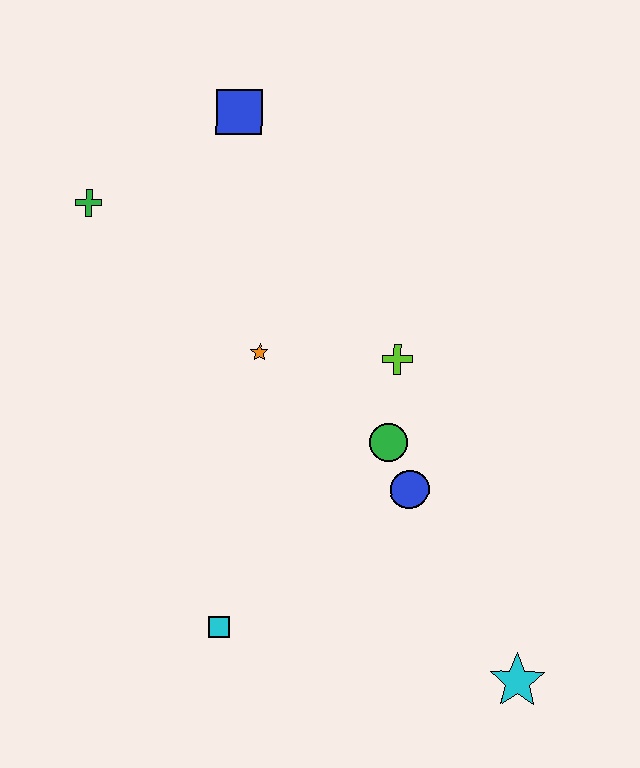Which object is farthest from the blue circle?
The green cross is farthest from the blue circle.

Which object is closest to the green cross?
The blue square is closest to the green cross.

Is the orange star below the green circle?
No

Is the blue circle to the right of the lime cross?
Yes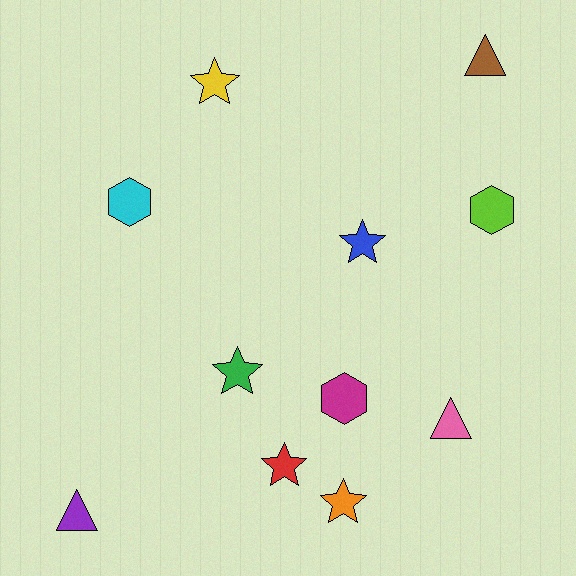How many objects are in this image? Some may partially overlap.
There are 11 objects.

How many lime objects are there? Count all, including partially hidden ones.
There is 1 lime object.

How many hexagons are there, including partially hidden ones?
There are 3 hexagons.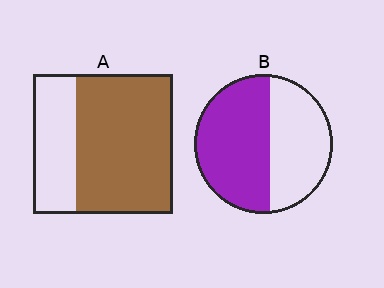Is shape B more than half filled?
Yes.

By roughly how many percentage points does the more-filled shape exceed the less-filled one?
By roughly 15 percentage points (A over B).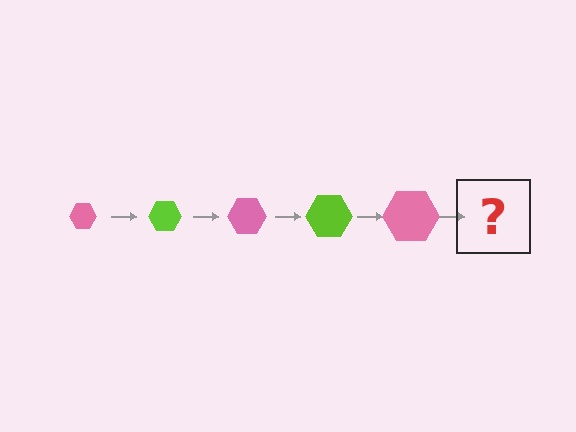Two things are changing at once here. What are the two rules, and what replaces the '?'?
The two rules are that the hexagon grows larger each step and the color cycles through pink and lime. The '?' should be a lime hexagon, larger than the previous one.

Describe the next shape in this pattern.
It should be a lime hexagon, larger than the previous one.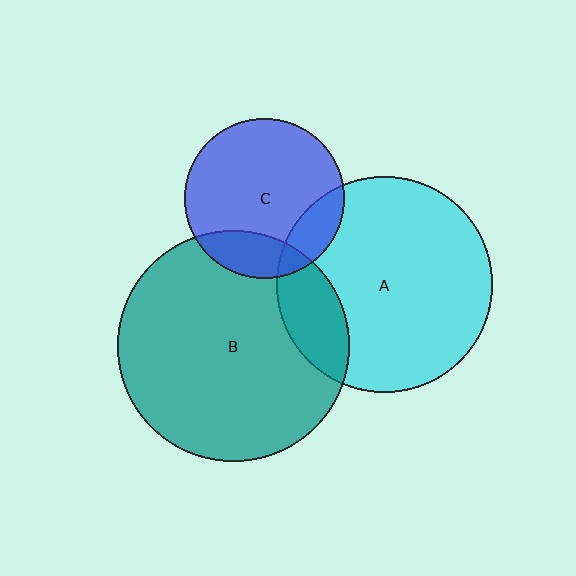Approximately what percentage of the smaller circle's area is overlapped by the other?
Approximately 15%.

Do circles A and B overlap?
Yes.